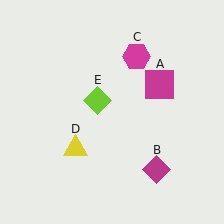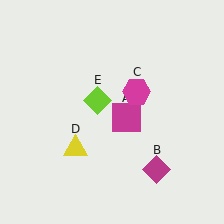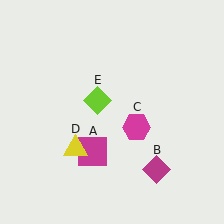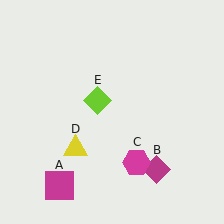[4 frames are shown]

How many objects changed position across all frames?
2 objects changed position: magenta square (object A), magenta hexagon (object C).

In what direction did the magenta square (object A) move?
The magenta square (object A) moved down and to the left.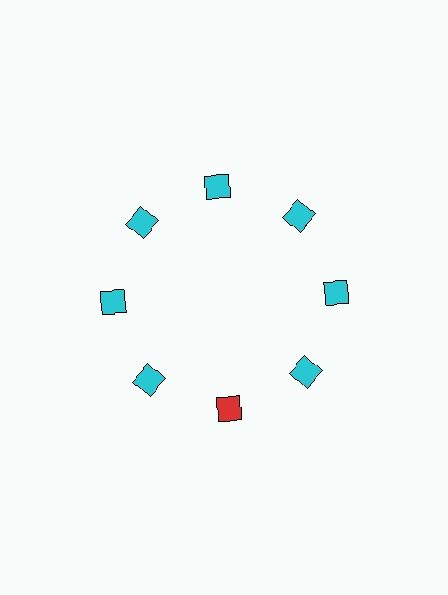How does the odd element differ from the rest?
It has a different color: red instead of cyan.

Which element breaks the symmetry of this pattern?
The red diamond at roughly the 6 o'clock position breaks the symmetry. All other shapes are cyan diamonds.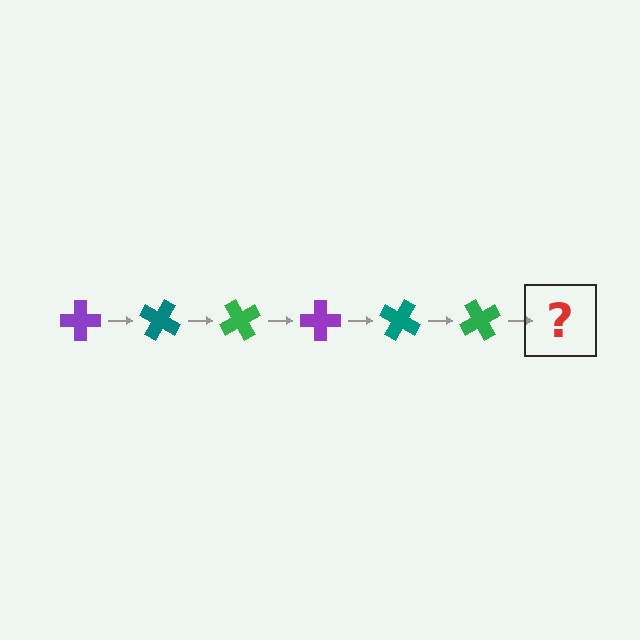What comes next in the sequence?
The next element should be a purple cross, rotated 180 degrees from the start.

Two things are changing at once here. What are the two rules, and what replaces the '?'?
The two rules are that it rotates 30 degrees each step and the color cycles through purple, teal, and green. The '?' should be a purple cross, rotated 180 degrees from the start.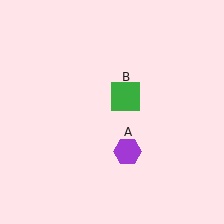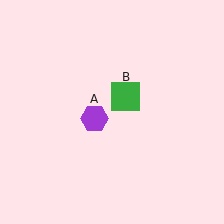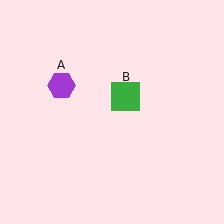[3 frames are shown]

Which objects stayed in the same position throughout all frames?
Green square (object B) remained stationary.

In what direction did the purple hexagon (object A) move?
The purple hexagon (object A) moved up and to the left.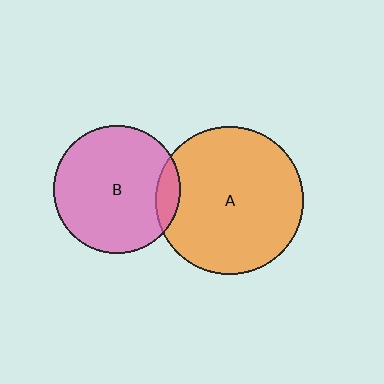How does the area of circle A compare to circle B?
Approximately 1.3 times.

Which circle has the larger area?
Circle A (orange).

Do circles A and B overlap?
Yes.